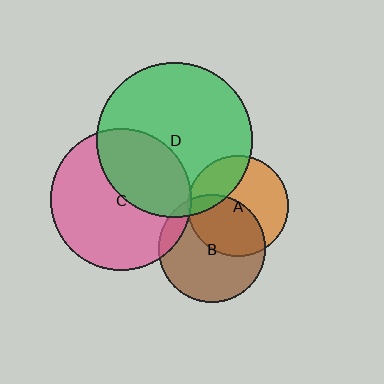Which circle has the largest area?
Circle D (green).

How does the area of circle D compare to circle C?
Approximately 1.2 times.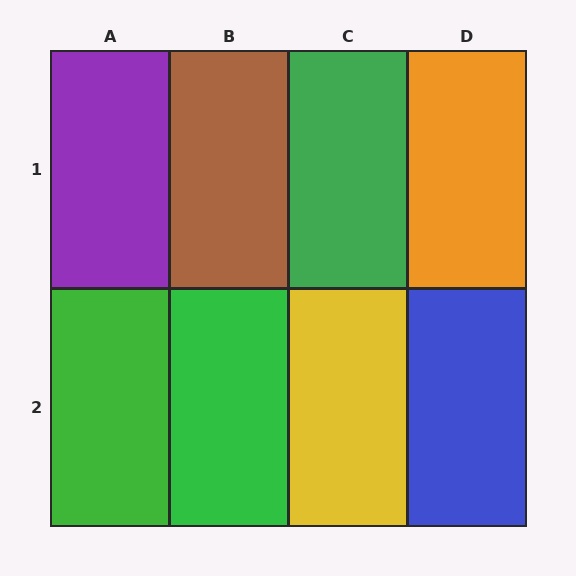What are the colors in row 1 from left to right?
Purple, brown, green, orange.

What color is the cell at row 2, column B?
Green.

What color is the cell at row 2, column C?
Yellow.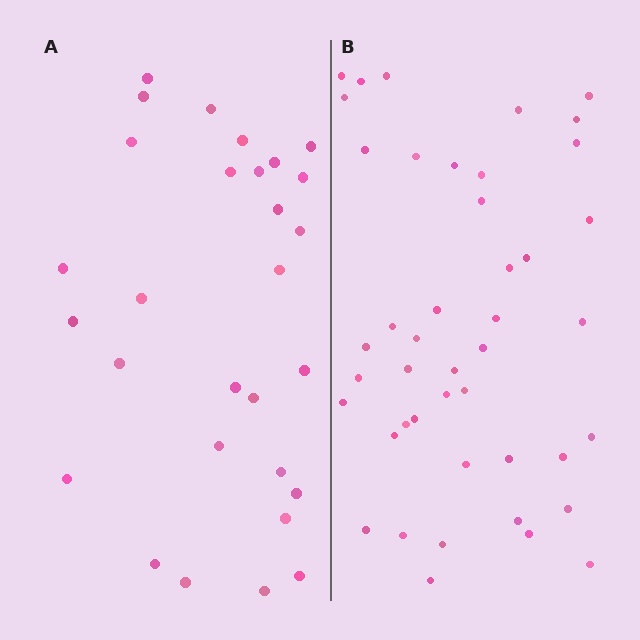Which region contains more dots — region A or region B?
Region B (the right region) has more dots.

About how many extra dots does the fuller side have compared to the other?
Region B has approximately 15 more dots than region A.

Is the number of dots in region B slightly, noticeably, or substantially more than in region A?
Region B has substantially more. The ratio is roughly 1.5 to 1.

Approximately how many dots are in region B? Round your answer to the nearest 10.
About 40 dots. (The exact count is 44, which rounds to 40.)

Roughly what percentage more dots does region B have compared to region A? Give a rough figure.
About 50% more.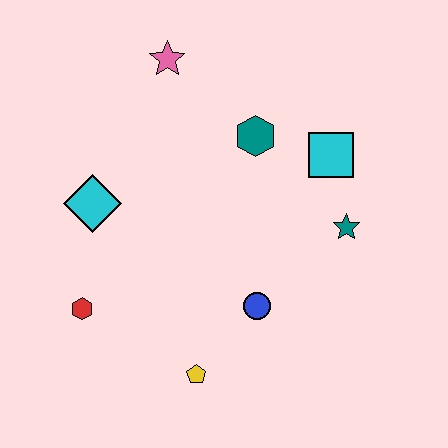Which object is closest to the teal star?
The cyan square is closest to the teal star.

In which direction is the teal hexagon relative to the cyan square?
The teal hexagon is to the left of the cyan square.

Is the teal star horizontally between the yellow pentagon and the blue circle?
No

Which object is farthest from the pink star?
The yellow pentagon is farthest from the pink star.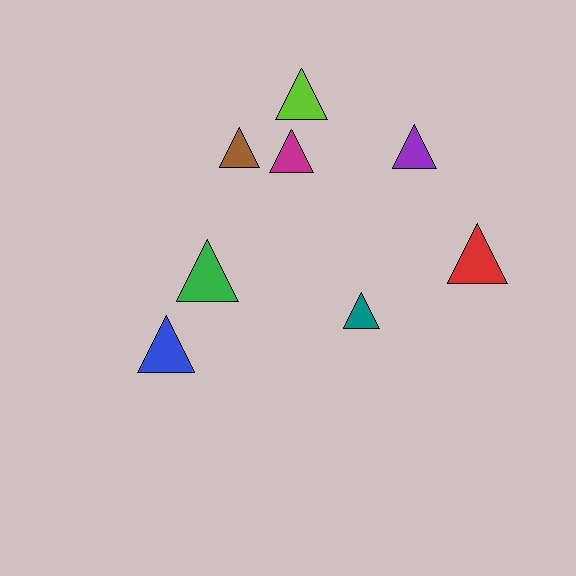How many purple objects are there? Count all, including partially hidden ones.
There is 1 purple object.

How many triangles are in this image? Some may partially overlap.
There are 8 triangles.